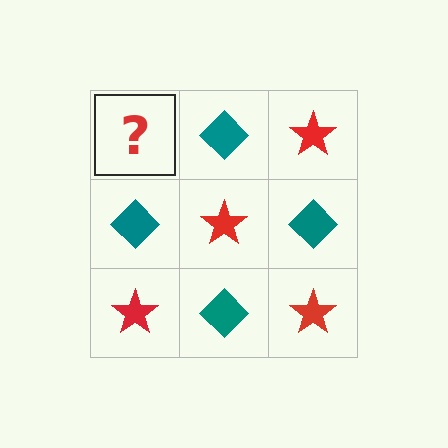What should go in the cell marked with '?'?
The missing cell should contain a red star.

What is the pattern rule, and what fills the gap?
The rule is that it alternates red star and teal diamond in a checkerboard pattern. The gap should be filled with a red star.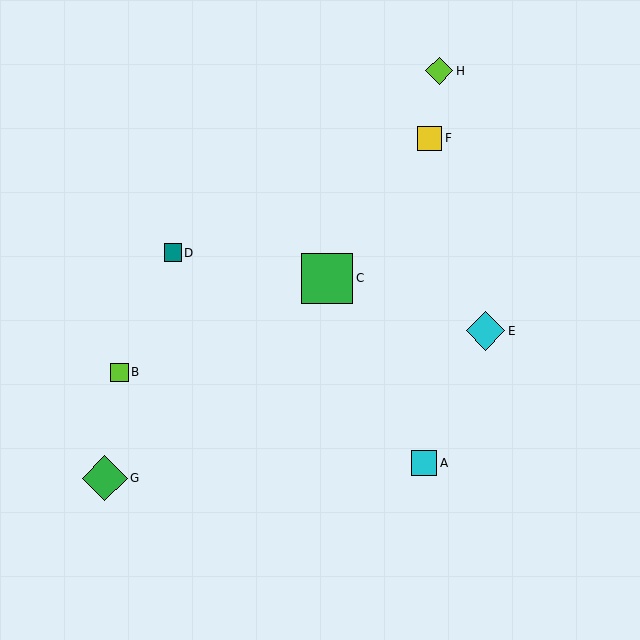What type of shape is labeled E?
Shape E is a cyan diamond.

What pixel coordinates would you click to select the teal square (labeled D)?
Click at (173, 253) to select the teal square D.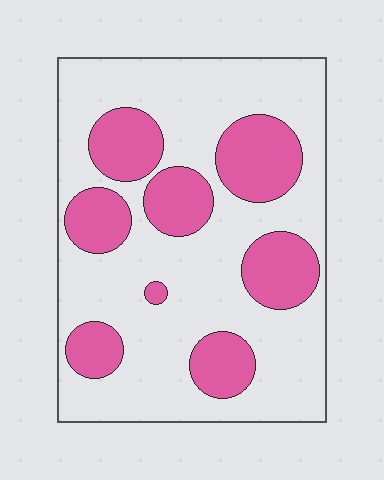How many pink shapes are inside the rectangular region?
8.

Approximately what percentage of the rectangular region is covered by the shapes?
Approximately 30%.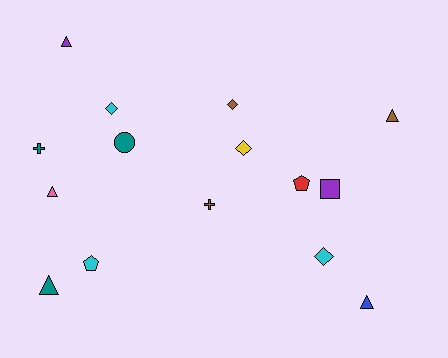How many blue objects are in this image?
There is 1 blue object.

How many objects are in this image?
There are 15 objects.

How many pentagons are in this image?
There are 2 pentagons.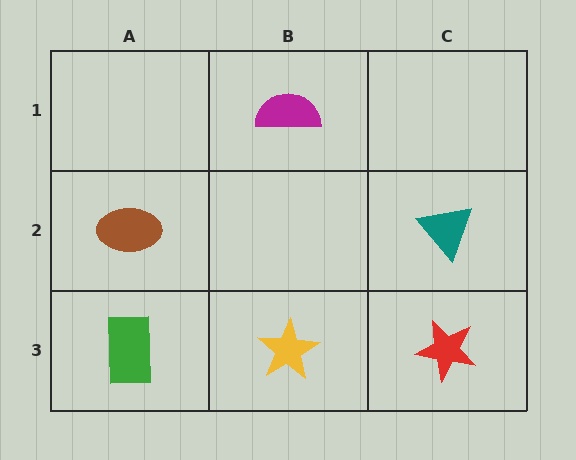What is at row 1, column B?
A magenta semicircle.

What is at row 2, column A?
A brown ellipse.